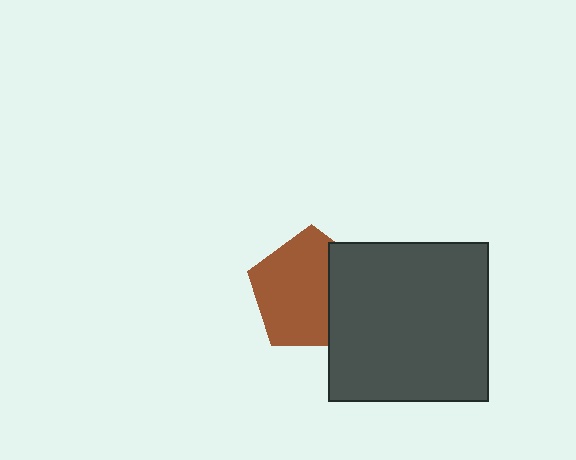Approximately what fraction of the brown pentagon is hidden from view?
Roughly 32% of the brown pentagon is hidden behind the dark gray square.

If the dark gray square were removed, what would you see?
You would see the complete brown pentagon.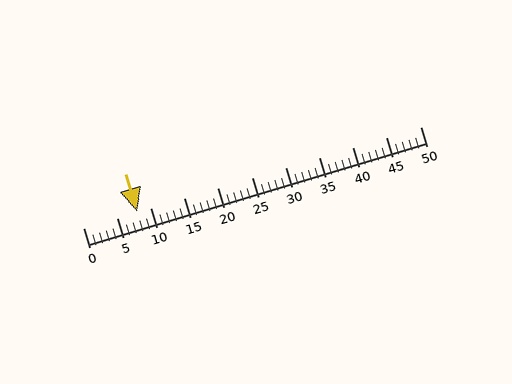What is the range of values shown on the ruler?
The ruler shows values from 0 to 50.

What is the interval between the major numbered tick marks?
The major tick marks are spaced 5 units apart.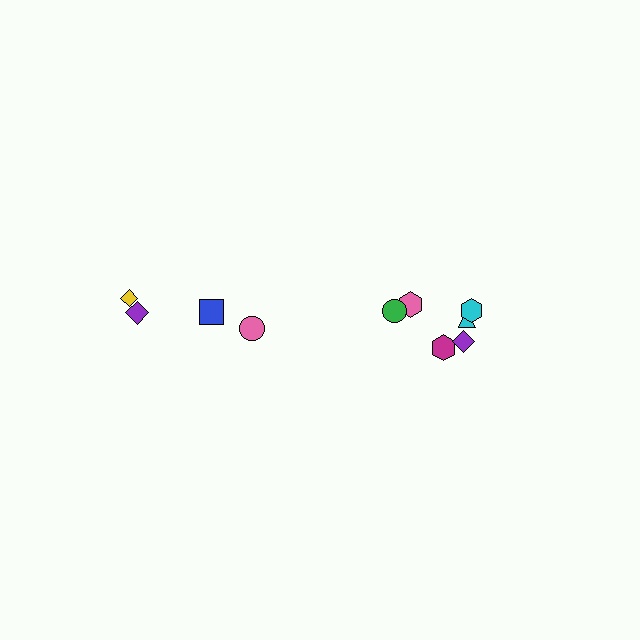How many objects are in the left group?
There are 4 objects.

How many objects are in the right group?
There are 6 objects.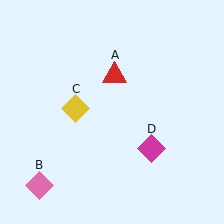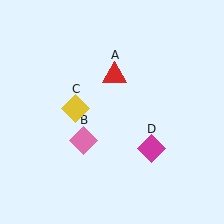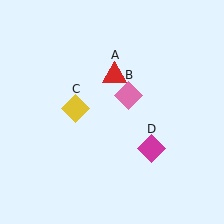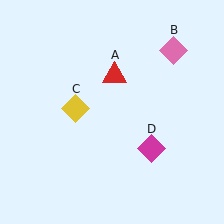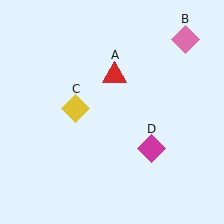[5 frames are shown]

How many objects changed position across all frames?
1 object changed position: pink diamond (object B).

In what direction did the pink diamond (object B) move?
The pink diamond (object B) moved up and to the right.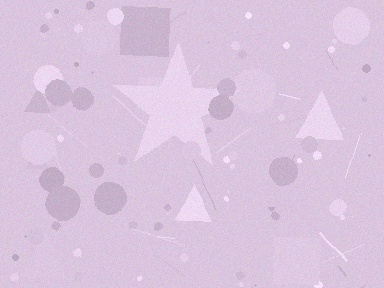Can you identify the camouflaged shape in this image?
The camouflaged shape is a star.